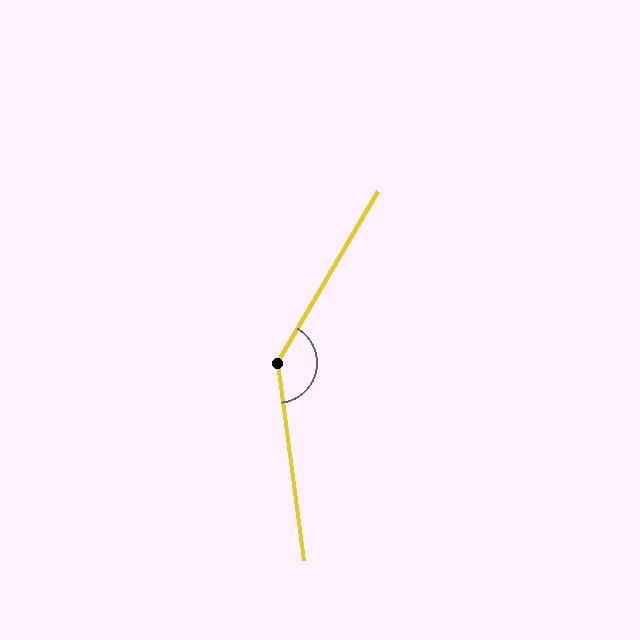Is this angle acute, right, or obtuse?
It is obtuse.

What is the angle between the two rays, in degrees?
Approximately 142 degrees.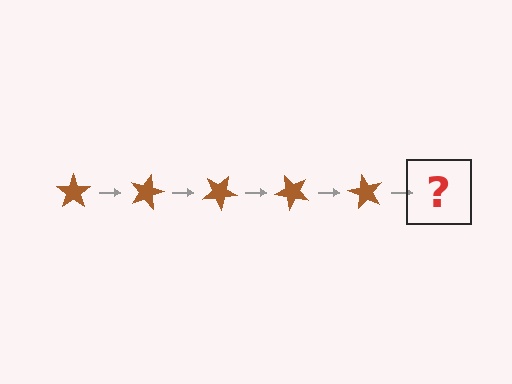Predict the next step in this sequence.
The next step is a brown star rotated 75 degrees.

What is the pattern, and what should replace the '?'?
The pattern is that the star rotates 15 degrees each step. The '?' should be a brown star rotated 75 degrees.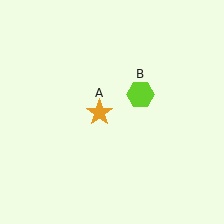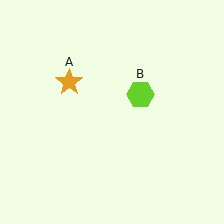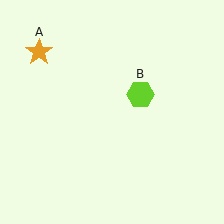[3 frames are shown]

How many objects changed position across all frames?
1 object changed position: orange star (object A).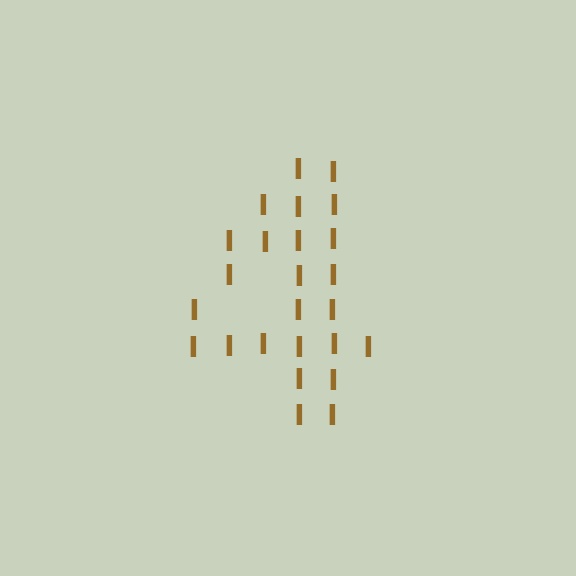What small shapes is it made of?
It is made of small letter I's.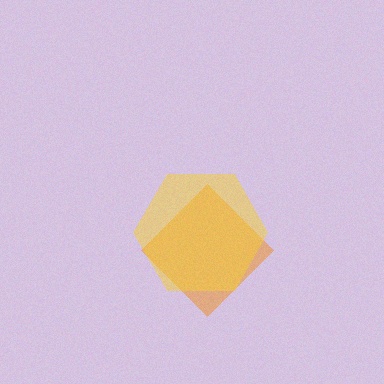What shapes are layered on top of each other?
The layered shapes are: an orange diamond, a yellow hexagon.